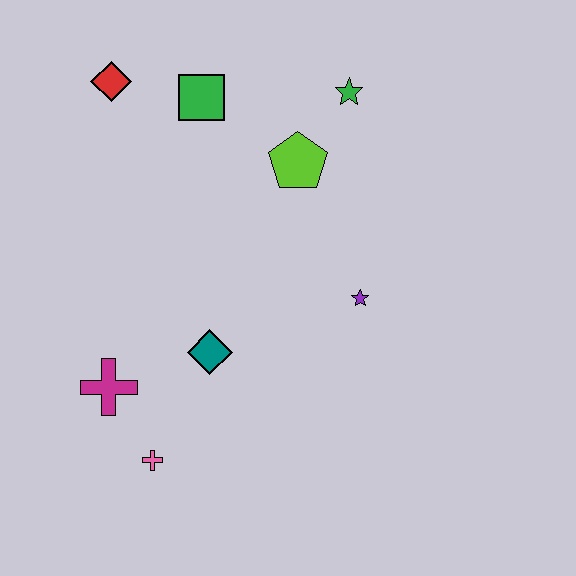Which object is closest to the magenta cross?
The pink cross is closest to the magenta cross.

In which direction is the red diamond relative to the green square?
The red diamond is to the left of the green square.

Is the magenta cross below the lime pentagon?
Yes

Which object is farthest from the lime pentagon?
The pink cross is farthest from the lime pentagon.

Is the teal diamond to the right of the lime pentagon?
No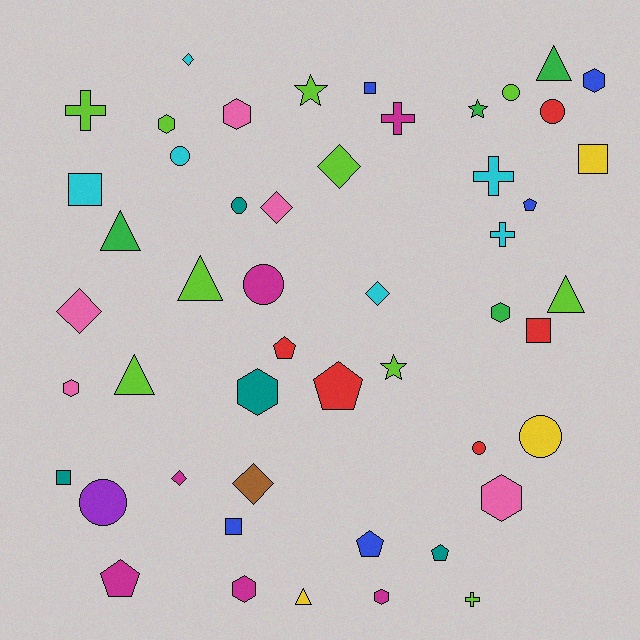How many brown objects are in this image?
There is 1 brown object.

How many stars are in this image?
There are 3 stars.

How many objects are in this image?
There are 50 objects.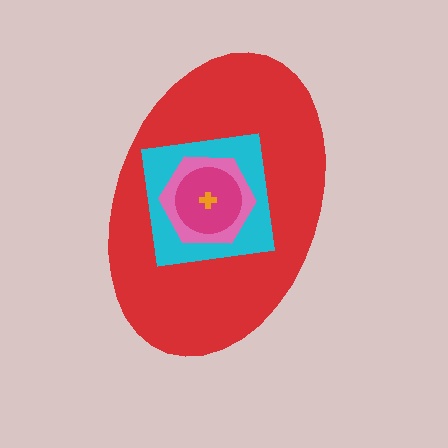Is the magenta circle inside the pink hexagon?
Yes.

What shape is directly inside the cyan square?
The pink hexagon.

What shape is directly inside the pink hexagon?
The magenta circle.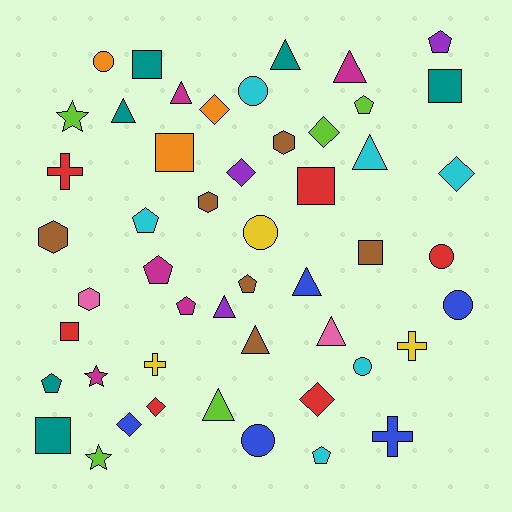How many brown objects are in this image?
There are 6 brown objects.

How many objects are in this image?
There are 50 objects.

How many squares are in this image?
There are 7 squares.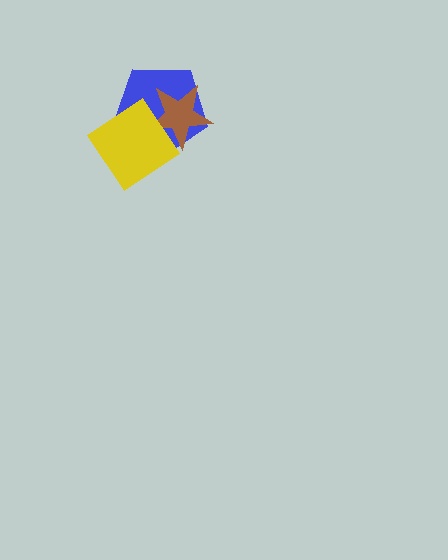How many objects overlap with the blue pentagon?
2 objects overlap with the blue pentagon.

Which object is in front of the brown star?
The yellow diamond is in front of the brown star.